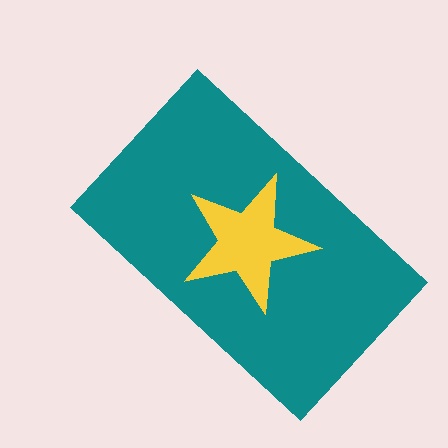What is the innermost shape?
The yellow star.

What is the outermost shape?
The teal rectangle.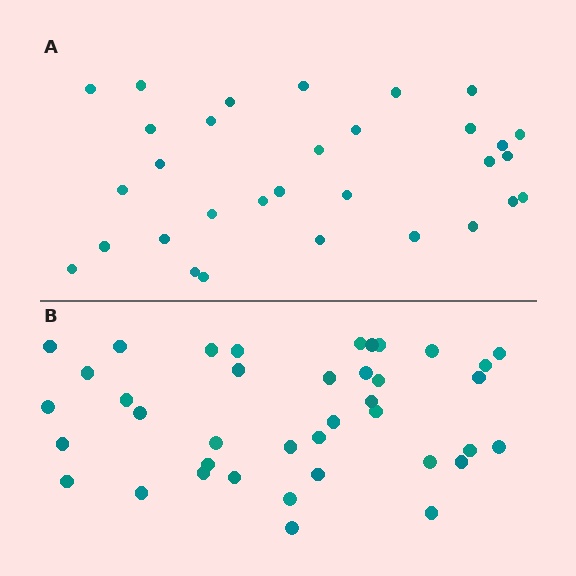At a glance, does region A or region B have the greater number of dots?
Region B (the bottom region) has more dots.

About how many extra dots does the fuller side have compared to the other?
Region B has roughly 8 or so more dots than region A.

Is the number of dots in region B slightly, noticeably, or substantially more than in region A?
Region B has noticeably more, but not dramatically so. The ratio is roughly 1.3 to 1.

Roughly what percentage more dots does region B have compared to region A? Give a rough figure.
About 25% more.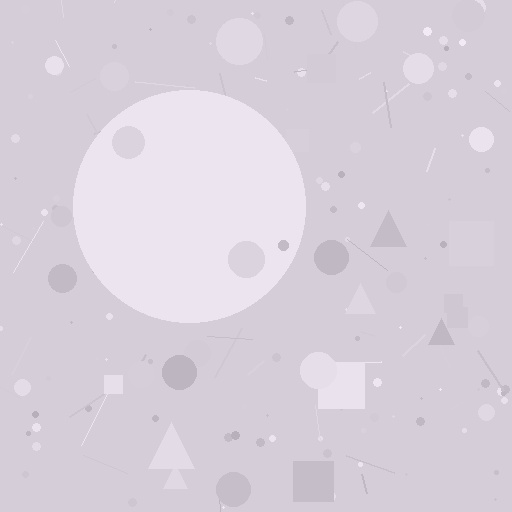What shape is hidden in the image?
A circle is hidden in the image.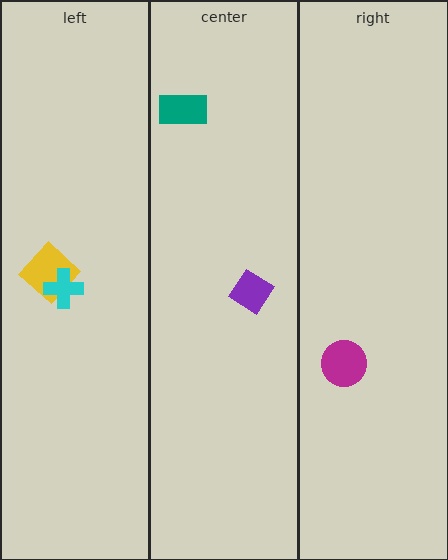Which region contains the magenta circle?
The right region.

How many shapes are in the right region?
1.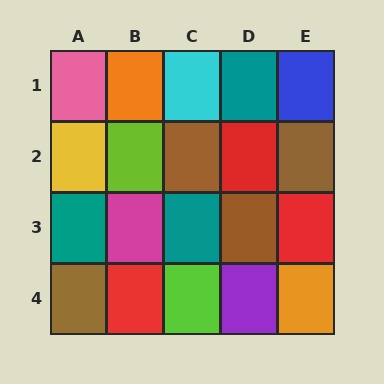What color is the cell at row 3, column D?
Brown.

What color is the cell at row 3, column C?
Teal.